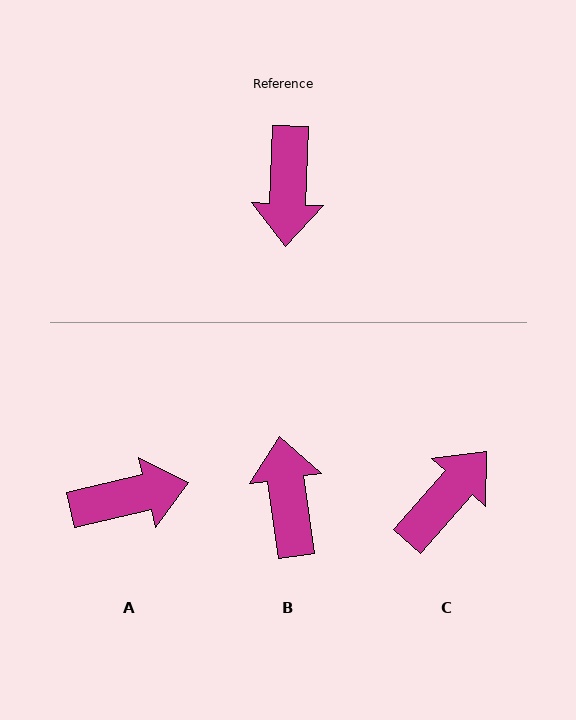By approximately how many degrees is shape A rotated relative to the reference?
Approximately 106 degrees counter-clockwise.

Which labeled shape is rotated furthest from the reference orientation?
B, about 169 degrees away.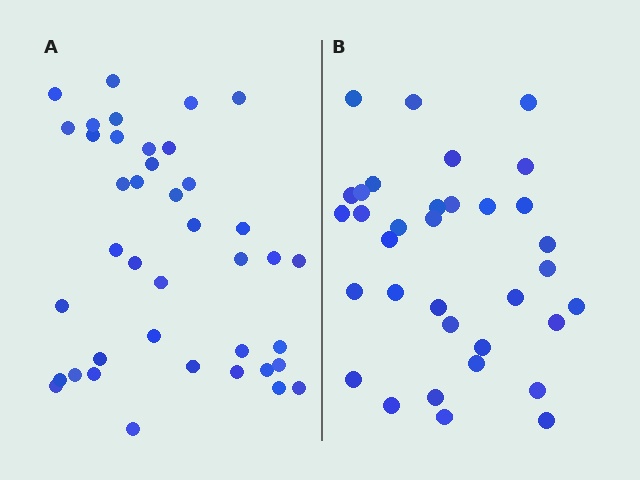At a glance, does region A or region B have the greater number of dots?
Region A (the left region) has more dots.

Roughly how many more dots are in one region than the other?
Region A has about 6 more dots than region B.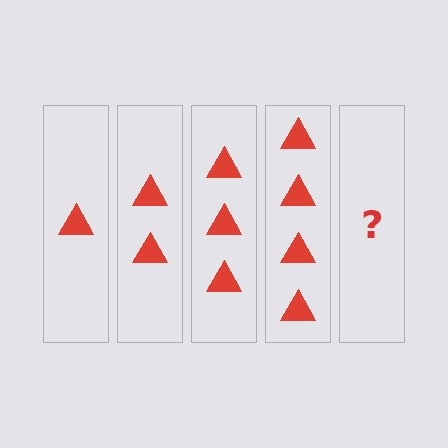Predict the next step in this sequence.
The next step is 5 triangles.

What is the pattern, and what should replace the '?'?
The pattern is that each step adds one more triangle. The '?' should be 5 triangles.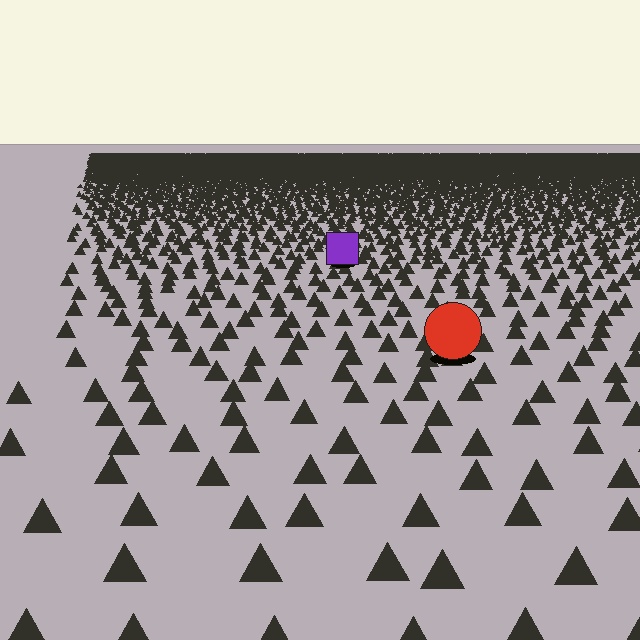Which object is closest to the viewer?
The red circle is closest. The texture marks near it are larger and more spread out.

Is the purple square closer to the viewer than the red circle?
No. The red circle is closer — you can tell from the texture gradient: the ground texture is coarser near it.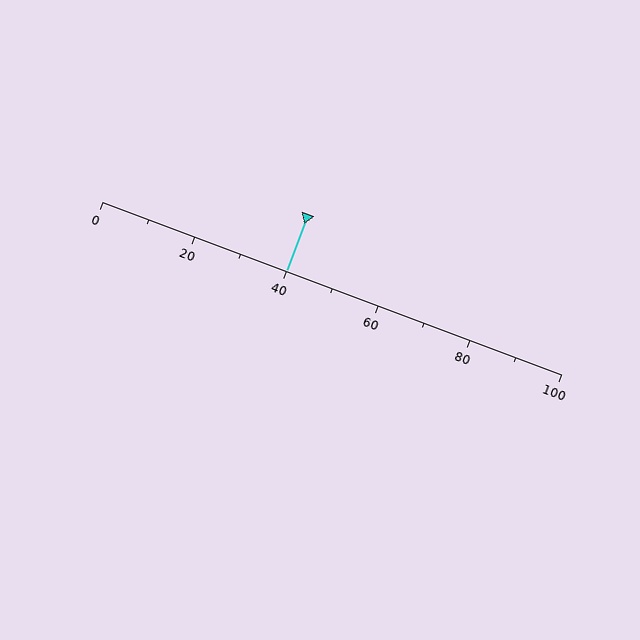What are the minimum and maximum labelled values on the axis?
The axis runs from 0 to 100.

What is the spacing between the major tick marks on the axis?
The major ticks are spaced 20 apart.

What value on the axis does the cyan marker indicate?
The marker indicates approximately 40.